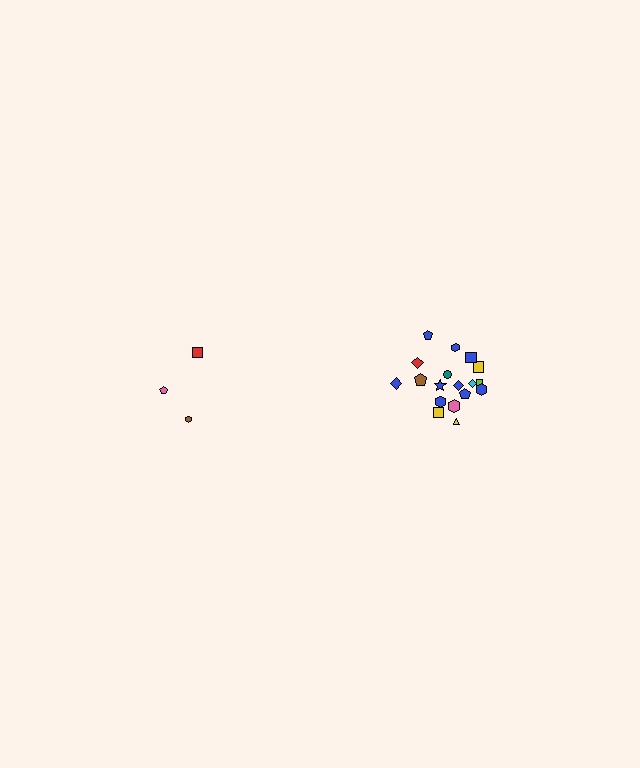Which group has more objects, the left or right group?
The right group.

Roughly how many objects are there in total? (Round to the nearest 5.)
Roughly 20 objects in total.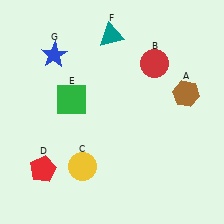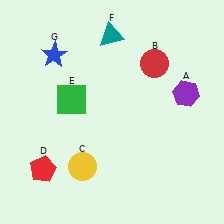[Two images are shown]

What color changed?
The hexagon (A) changed from brown in Image 1 to purple in Image 2.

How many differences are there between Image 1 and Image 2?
There is 1 difference between the two images.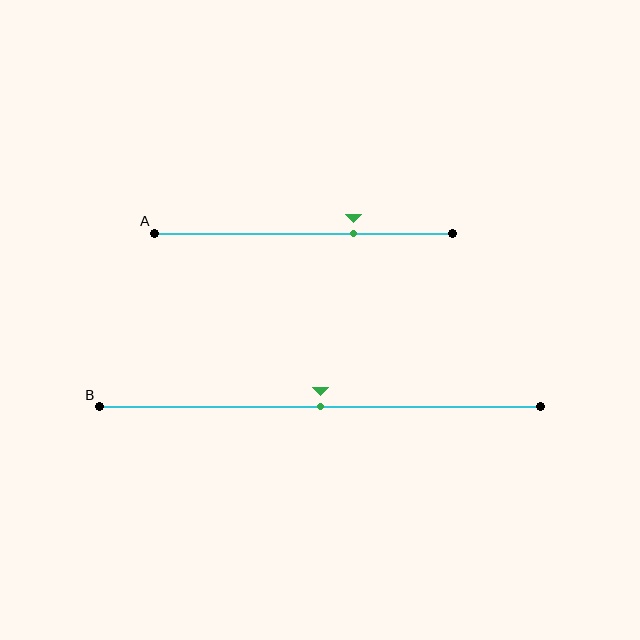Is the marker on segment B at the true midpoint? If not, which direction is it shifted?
Yes, the marker on segment B is at the true midpoint.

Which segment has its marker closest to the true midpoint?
Segment B has its marker closest to the true midpoint.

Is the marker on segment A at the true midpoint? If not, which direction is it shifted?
No, the marker on segment A is shifted to the right by about 17% of the segment length.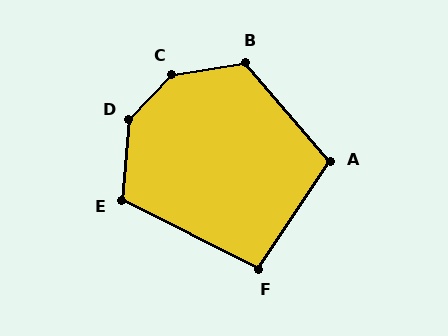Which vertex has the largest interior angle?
C, at approximately 143 degrees.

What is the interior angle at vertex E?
Approximately 112 degrees (obtuse).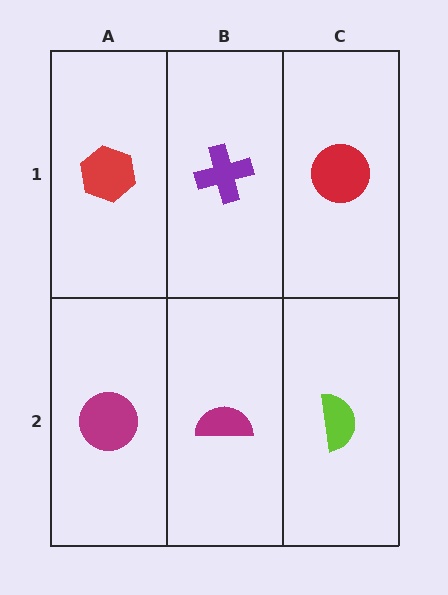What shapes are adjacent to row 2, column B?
A purple cross (row 1, column B), a magenta circle (row 2, column A), a lime semicircle (row 2, column C).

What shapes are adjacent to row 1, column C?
A lime semicircle (row 2, column C), a purple cross (row 1, column B).